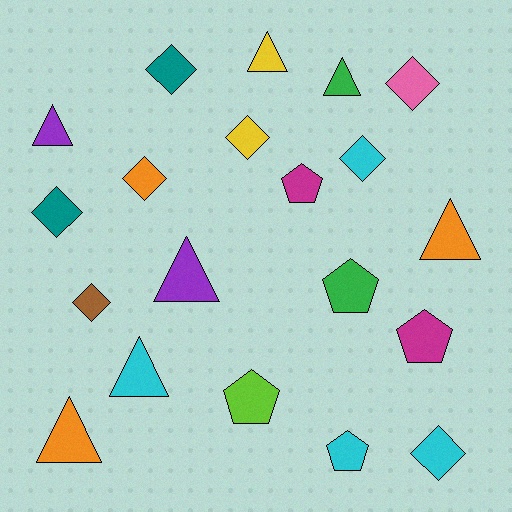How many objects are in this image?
There are 20 objects.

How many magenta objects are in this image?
There are 2 magenta objects.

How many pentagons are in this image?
There are 5 pentagons.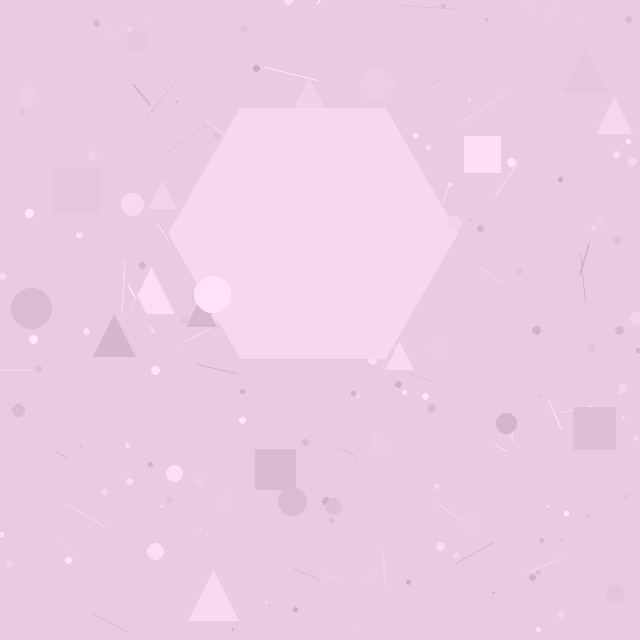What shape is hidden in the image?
A hexagon is hidden in the image.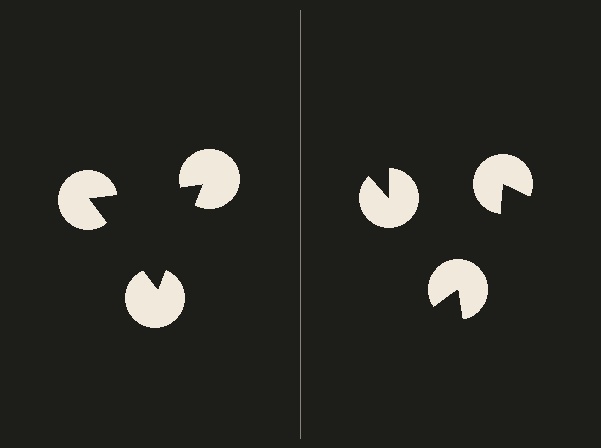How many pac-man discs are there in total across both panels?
6 — 3 on each side.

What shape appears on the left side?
An illusory triangle.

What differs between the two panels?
The pac-man discs are positioned identically on both sides; only the wedge orientations differ. On the left they align to a triangle; on the right they are misaligned.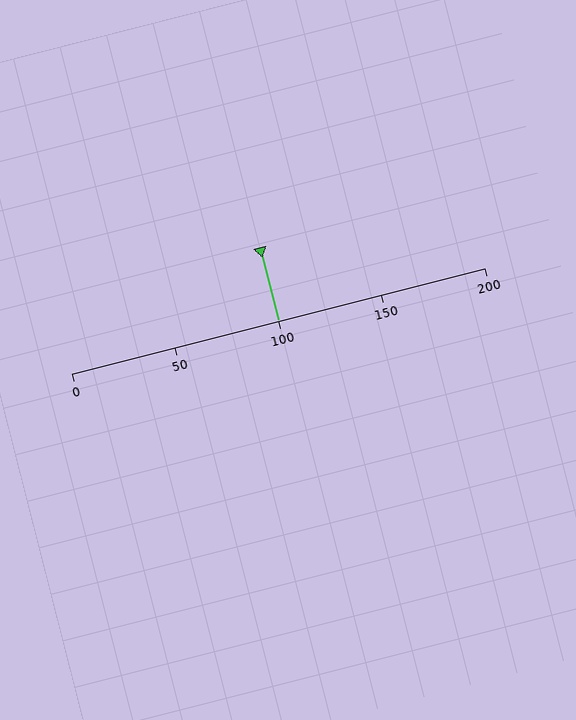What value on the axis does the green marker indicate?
The marker indicates approximately 100.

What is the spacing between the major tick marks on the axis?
The major ticks are spaced 50 apart.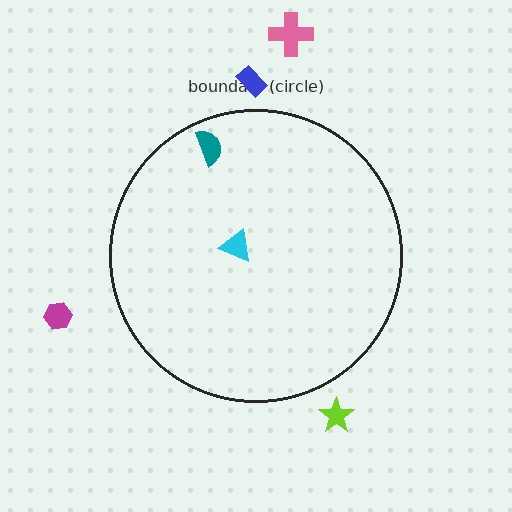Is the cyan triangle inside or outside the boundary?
Inside.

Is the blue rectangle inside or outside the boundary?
Outside.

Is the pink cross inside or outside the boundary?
Outside.